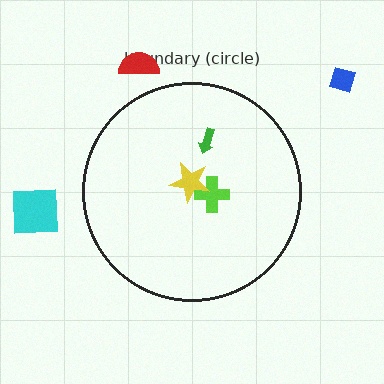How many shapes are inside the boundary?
3 inside, 3 outside.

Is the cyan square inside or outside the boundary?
Outside.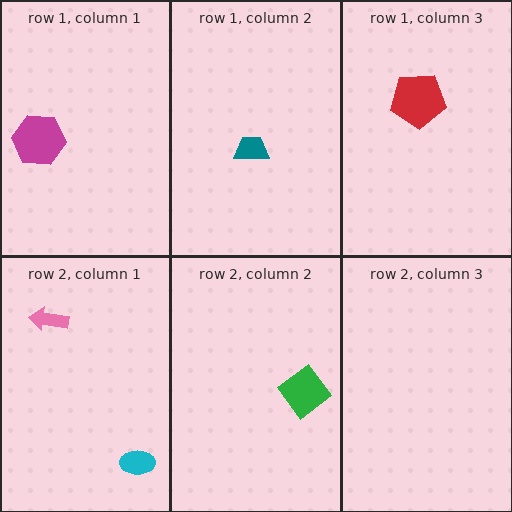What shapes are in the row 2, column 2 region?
The green diamond.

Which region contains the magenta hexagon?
The row 1, column 1 region.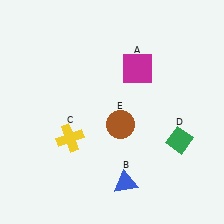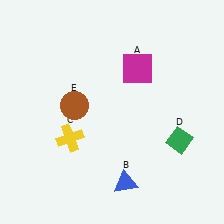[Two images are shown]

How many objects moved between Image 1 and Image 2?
1 object moved between the two images.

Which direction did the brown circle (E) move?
The brown circle (E) moved left.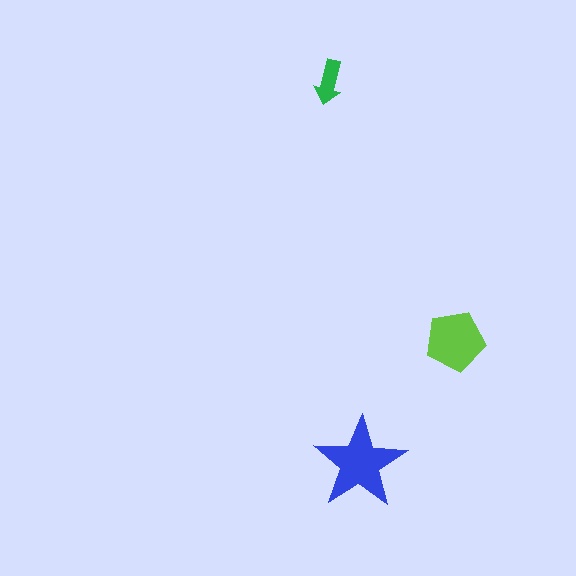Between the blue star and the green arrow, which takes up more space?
The blue star.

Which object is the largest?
The blue star.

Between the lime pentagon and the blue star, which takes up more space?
The blue star.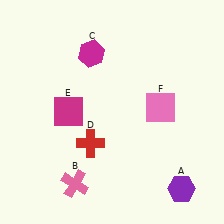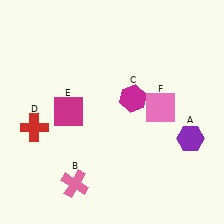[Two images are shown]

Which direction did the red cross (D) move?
The red cross (D) moved left.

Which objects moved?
The objects that moved are: the purple hexagon (A), the magenta hexagon (C), the red cross (D).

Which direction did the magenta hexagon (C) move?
The magenta hexagon (C) moved down.